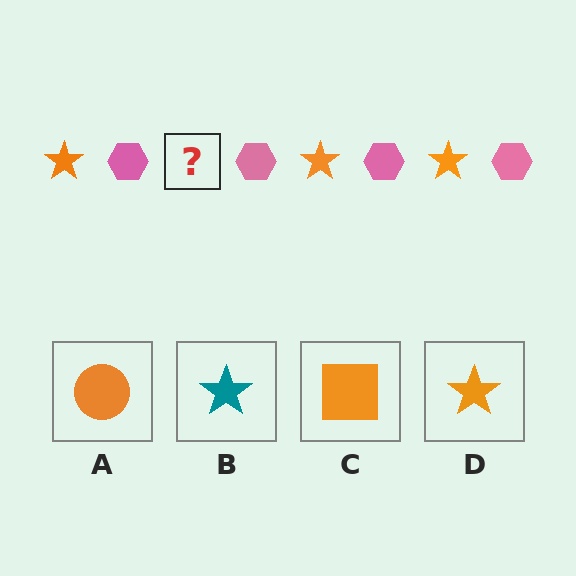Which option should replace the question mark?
Option D.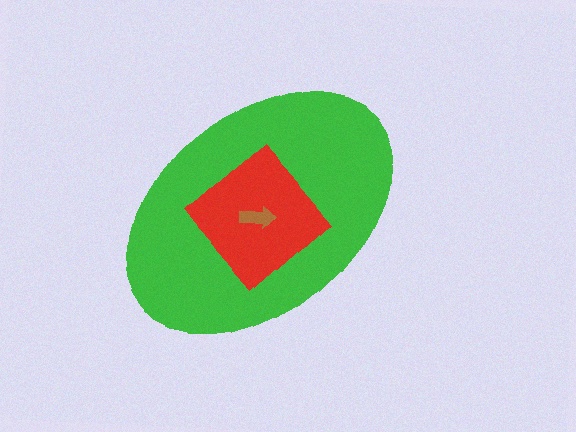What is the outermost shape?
The green ellipse.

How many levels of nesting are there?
3.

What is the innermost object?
The brown arrow.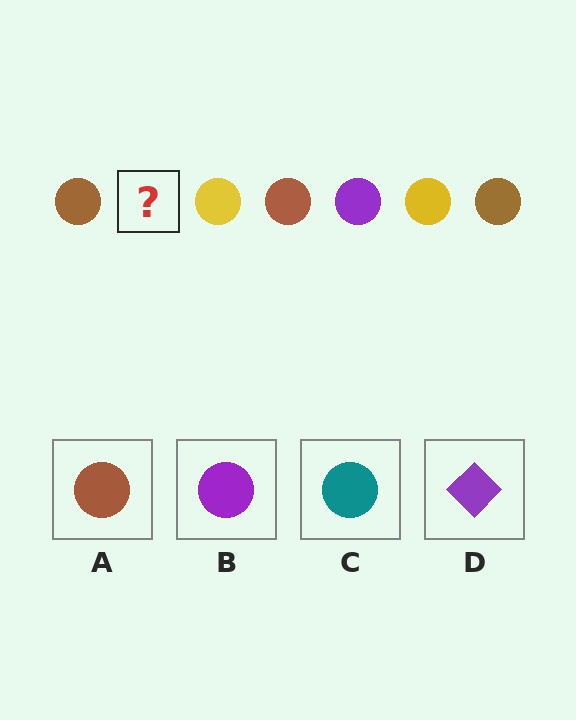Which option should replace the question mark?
Option B.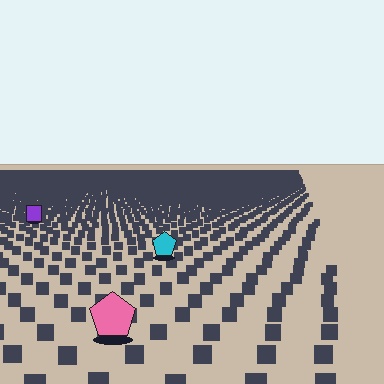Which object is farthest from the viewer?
The purple square is farthest from the viewer. It appears smaller and the ground texture around it is denser.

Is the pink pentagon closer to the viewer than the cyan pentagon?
Yes. The pink pentagon is closer — you can tell from the texture gradient: the ground texture is coarser near it.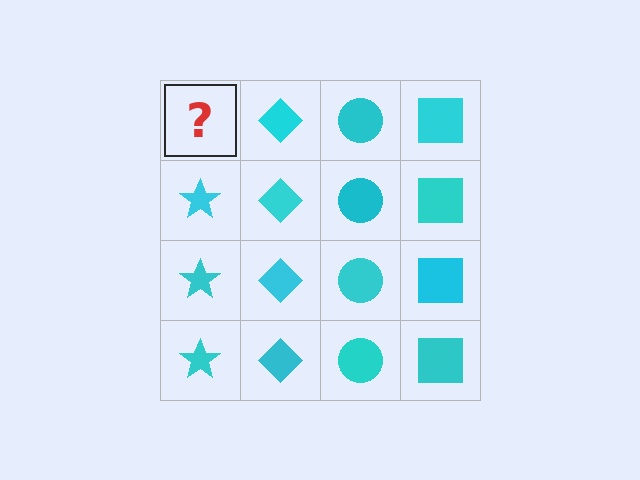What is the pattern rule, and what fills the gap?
The rule is that each column has a consistent shape. The gap should be filled with a cyan star.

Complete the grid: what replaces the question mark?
The question mark should be replaced with a cyan star.